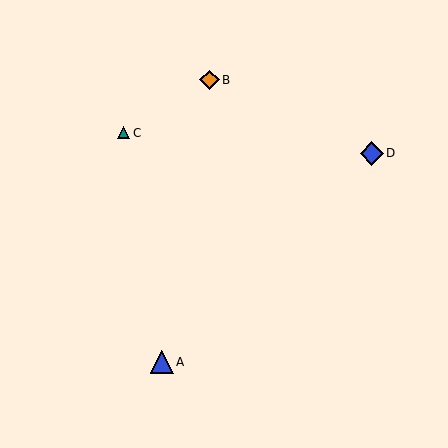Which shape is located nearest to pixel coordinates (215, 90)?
The orange diamond (labeled B) at (209, 80) is nearest to that location.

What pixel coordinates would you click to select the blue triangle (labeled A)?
Click at (162, 362) to select the blue triangle A.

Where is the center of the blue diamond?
The center of the blue diamond is at (372, 154).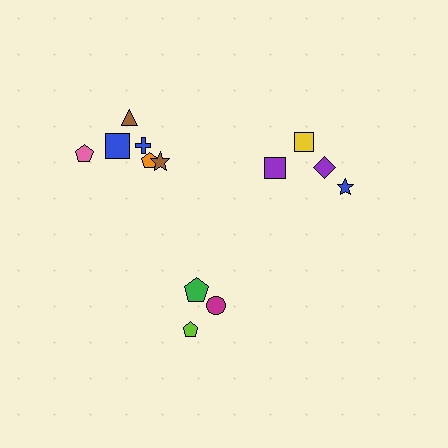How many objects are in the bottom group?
There are 3 objects.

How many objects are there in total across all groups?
There are 13 objects.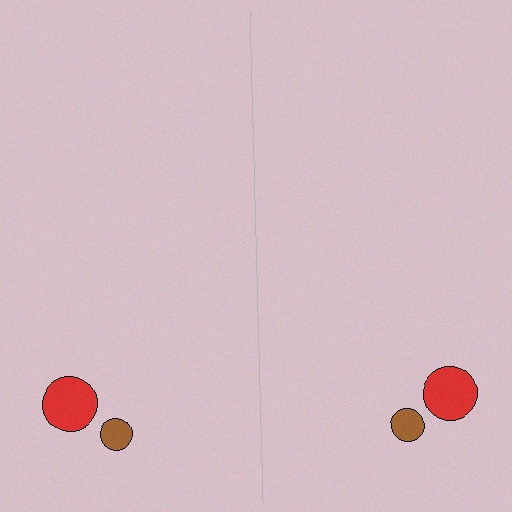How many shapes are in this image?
There are 4 shapes in this image.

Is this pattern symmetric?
Yes, this pattern has bilateral (reflection) symmetry.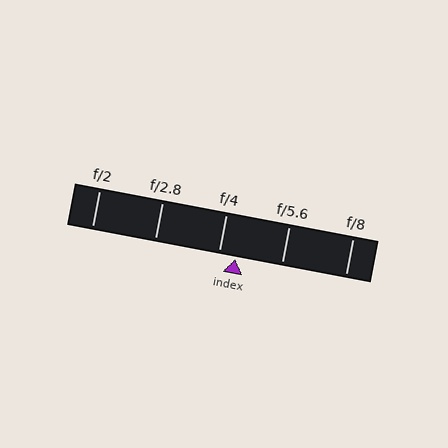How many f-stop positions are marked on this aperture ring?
There are 5 f-stop positions marked.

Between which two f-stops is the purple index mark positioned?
The index mark is between f/4 and f/5.6.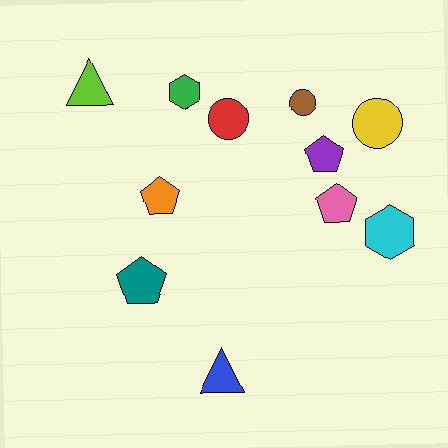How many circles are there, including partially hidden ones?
There are 3 circles.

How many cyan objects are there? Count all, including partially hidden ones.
There is 1 cyan object.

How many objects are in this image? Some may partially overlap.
There are 11 objects.